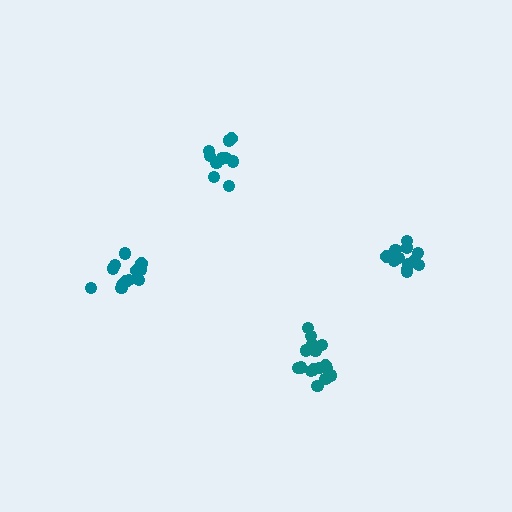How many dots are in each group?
Group 1: 16 dots, Group 2: 13 dots, Group 3: 11 dots, Group 4: 13 dots (53 total).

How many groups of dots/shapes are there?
There are 4 groups.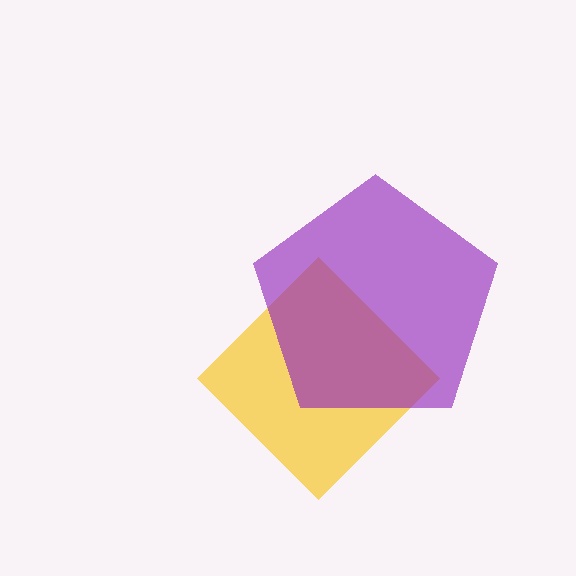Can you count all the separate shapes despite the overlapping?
Yes, there are 2 separate shapes.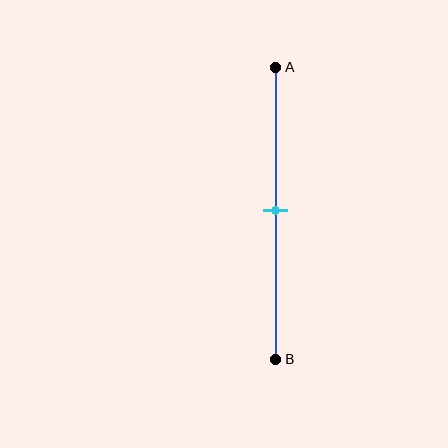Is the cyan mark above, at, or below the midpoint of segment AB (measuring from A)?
The cyan mark is approximately at the midpoint of segment AB.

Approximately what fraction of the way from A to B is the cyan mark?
The cyan mark is approximately 50% of the way from A to B.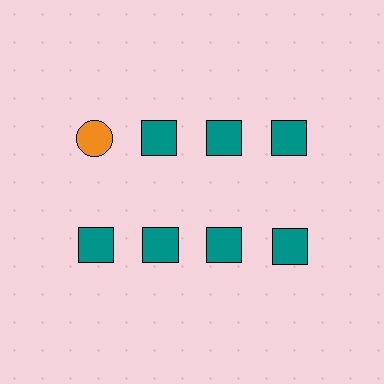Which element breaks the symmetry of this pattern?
The orange circle in the top row, leftmost column breaks the symmetry. All other shapes are teal squares.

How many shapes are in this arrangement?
There are 8 shapes arranged in a grid pattern.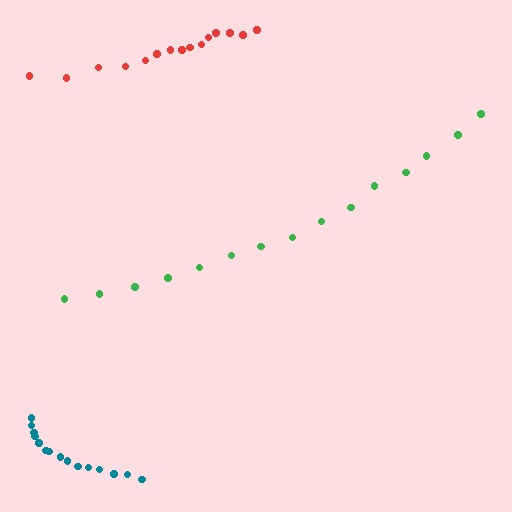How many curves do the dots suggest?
There are 3 distinct paths.